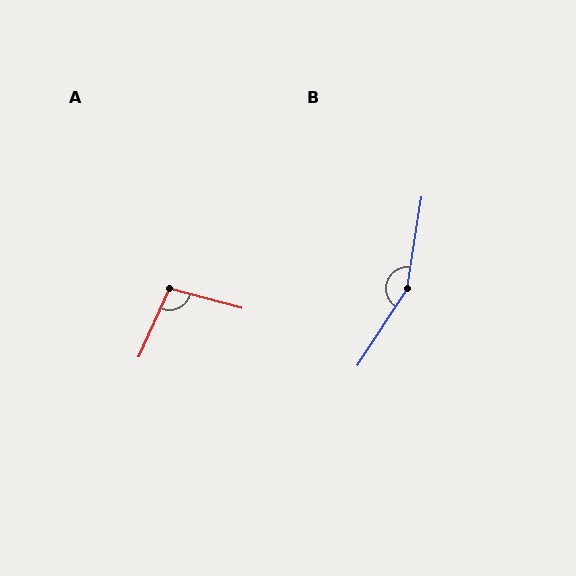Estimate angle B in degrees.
Approximately 156 degrees.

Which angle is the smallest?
A, at approximately 100 degrees.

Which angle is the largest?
B, at approximately 156 degrees.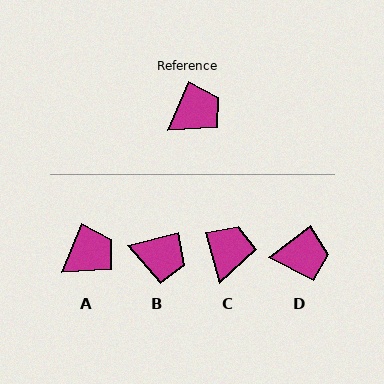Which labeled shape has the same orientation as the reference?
A.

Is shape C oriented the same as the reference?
No, it is off by about 39 degrees.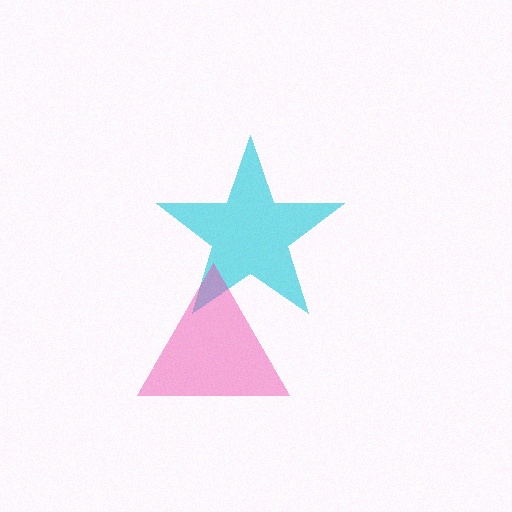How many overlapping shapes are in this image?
There are 2 overlapping shapes in the image.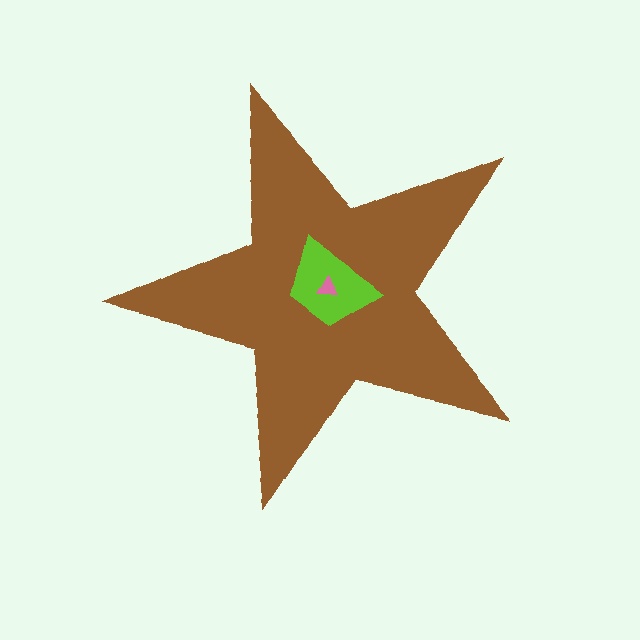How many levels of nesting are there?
3.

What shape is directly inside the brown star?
The lime trapezoid.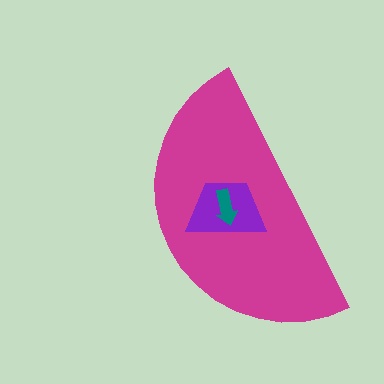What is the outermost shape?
The magenta semicircle.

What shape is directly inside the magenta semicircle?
The purple trapezoid.